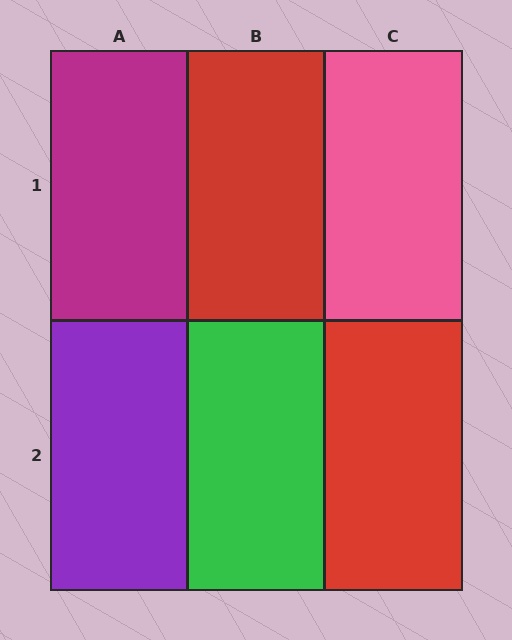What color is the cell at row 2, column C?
Red.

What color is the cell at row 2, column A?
Purple.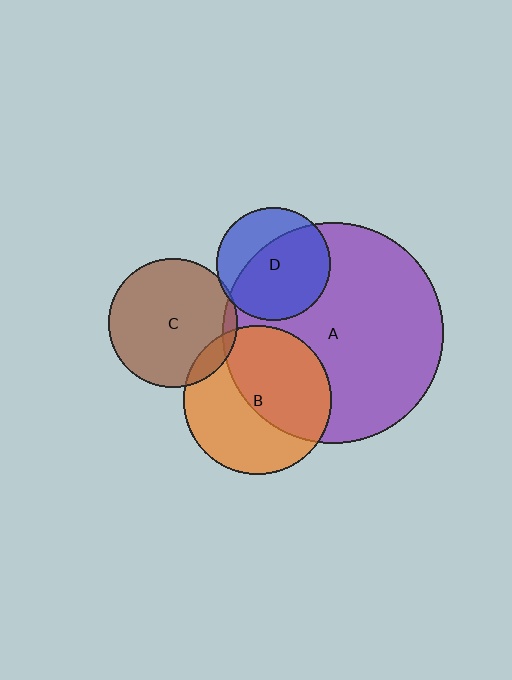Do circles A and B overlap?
Yes.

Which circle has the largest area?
Circle A (purple).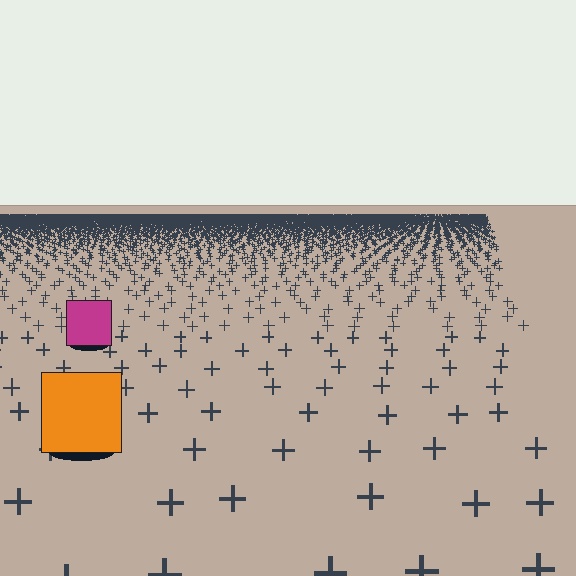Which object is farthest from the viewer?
The magenta square is farthest from the viewer. It appears smaller and the ground texture around it is denser.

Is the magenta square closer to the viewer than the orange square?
No. The orange square is closer — you can tell from the texture gradient: the ground texture is coarser near it.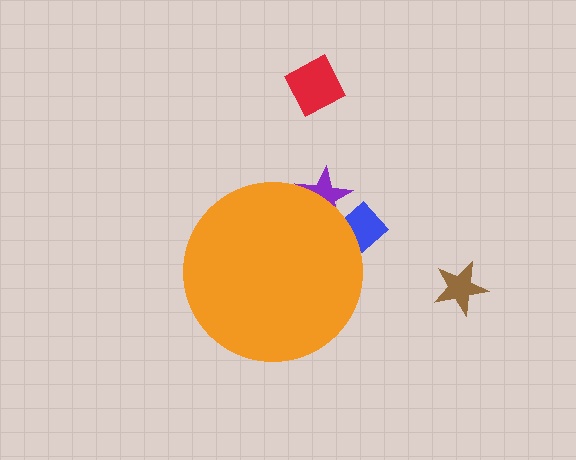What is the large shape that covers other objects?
An orange circle.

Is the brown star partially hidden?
No, the brown star is fully visible.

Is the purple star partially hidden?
Yes, the purple star is partially hidden behind the orange circle.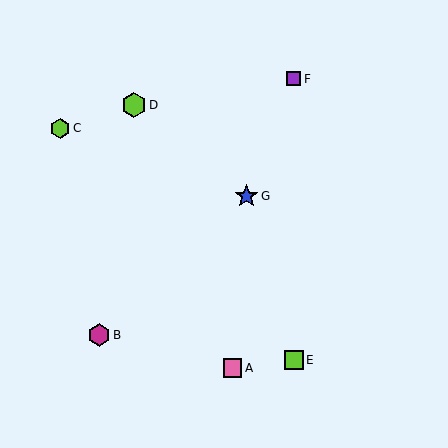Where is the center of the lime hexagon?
The center of the lime hexagon is at (134, 105).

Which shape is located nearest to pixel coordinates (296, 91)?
The purple square (labeled F) at (294, 79) is nearest to that location.